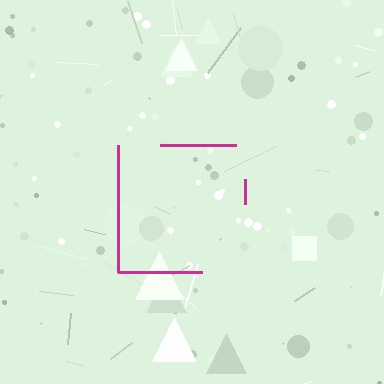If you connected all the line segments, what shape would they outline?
They would outline a square.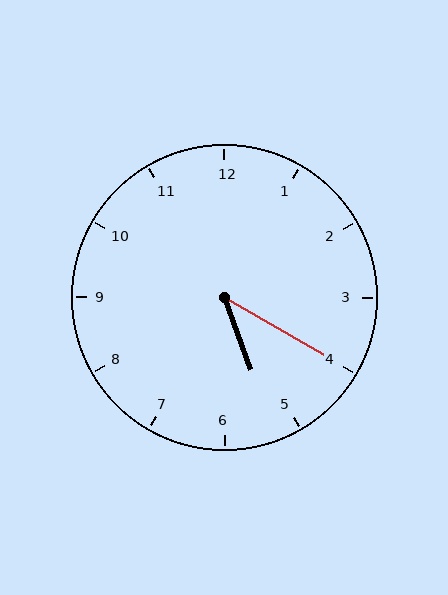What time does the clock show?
5:20.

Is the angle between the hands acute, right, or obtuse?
It is acute.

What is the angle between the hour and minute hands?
Approximately 40 degrees.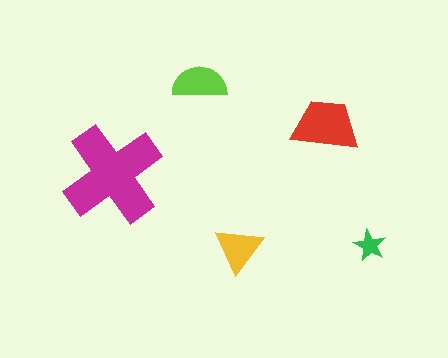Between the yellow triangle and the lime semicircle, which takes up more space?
The lime semicircle.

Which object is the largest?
The magenta cross.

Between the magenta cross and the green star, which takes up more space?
The magenta cross.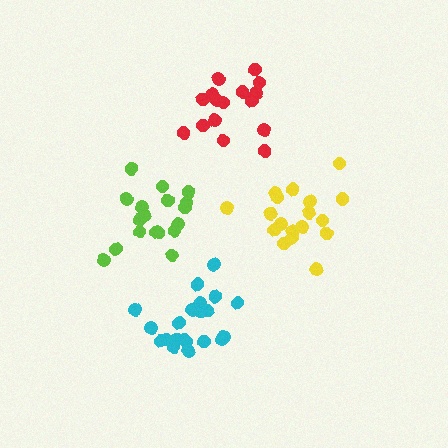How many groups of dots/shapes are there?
There are 4 groups.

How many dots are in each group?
Group 1: 18 dots, Group 2: 21 dots, Group 3: 16 dots, Group 4: 18 dots (73 total).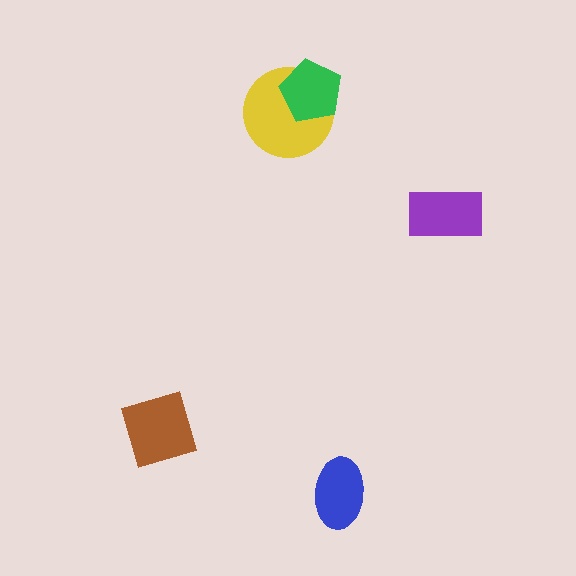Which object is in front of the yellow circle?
The green pentagon is in front of the yellow circle.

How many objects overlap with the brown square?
0 objects overlap with the brown square.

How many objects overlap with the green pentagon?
1 object overlaps with the green pentagon.